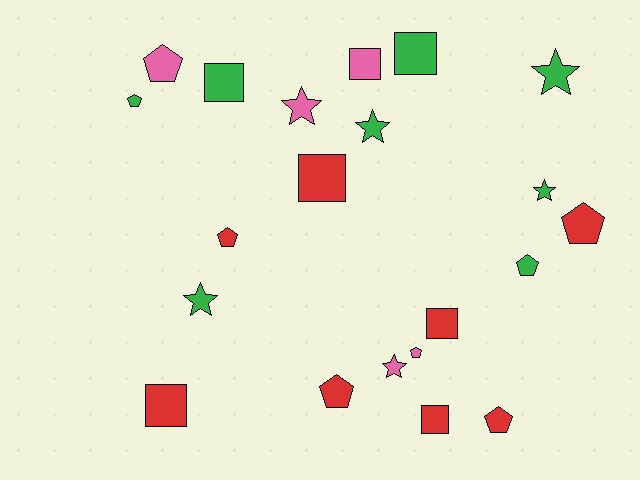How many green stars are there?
There are 4 green stars.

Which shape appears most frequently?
Pentagon, with 8 objects.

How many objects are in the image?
There are 21 objects.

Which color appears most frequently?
Red, with 8 objects.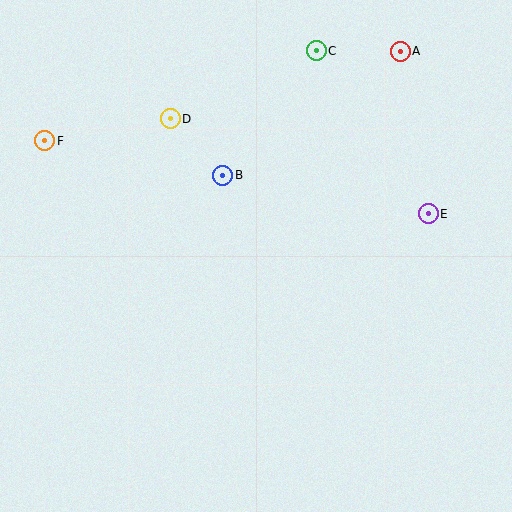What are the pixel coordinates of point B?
Point B is at (223, 175).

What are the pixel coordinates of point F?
Point F is at (45, 141).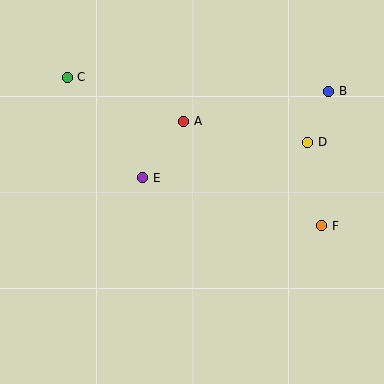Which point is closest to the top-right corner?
Point B is closest to the top-right corner.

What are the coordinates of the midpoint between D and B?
The midpoint between D and B is at (318, 117).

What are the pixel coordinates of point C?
Point C is at (67, 77).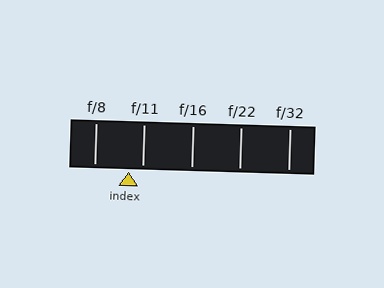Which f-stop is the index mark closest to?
The index mark is closest to f/11.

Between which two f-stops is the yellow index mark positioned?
The index mark is between f/8 and f/11.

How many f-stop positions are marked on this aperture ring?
There are 5 f-stop positions marked.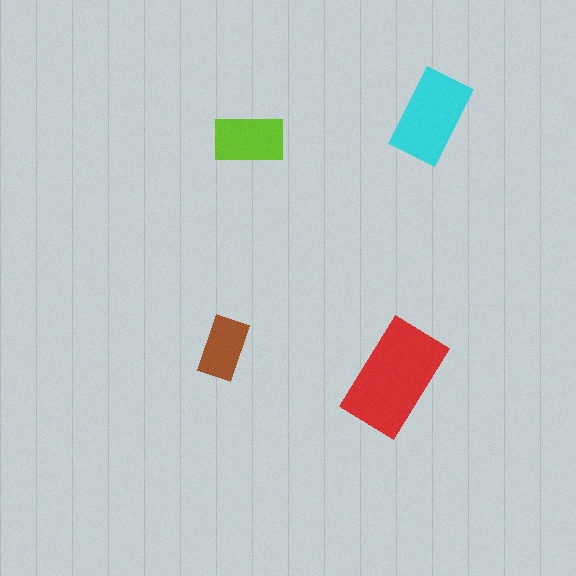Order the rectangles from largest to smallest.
the red one, the cyan one, the lime one, the brown one.